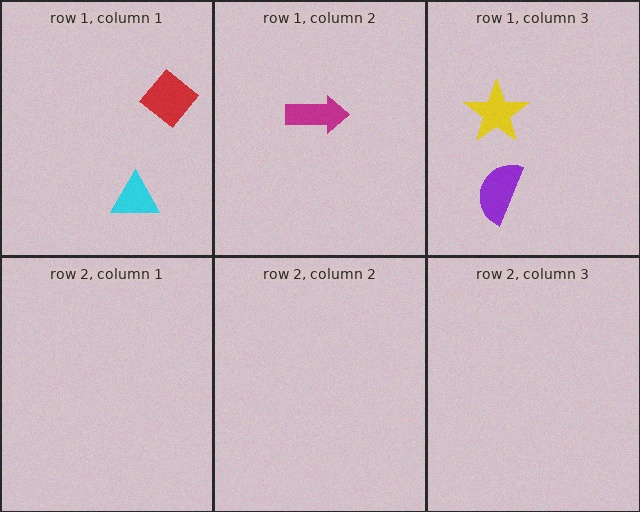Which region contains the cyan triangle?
The row 1, column 1 region.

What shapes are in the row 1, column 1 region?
The red diamond, the cyan triangle.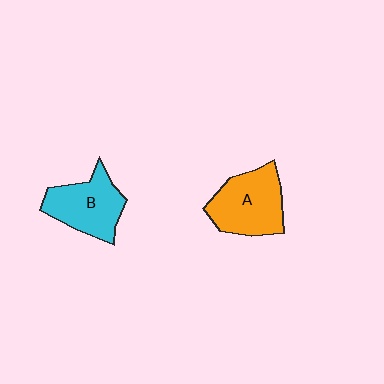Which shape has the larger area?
Shape A (orange).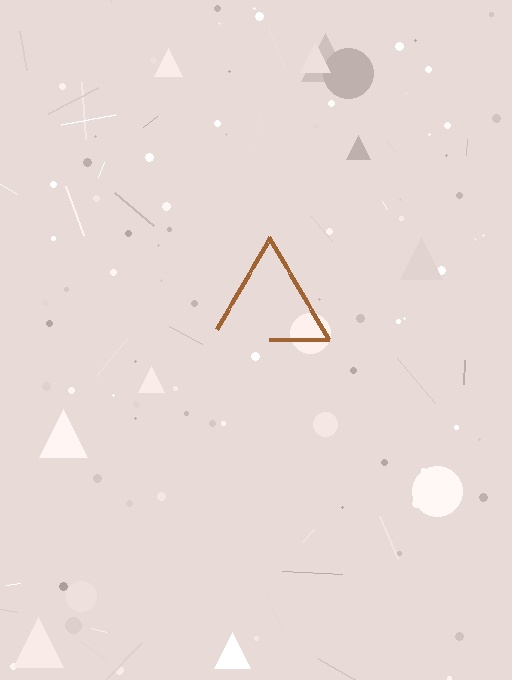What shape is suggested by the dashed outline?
The dashed outline suggests a triangle.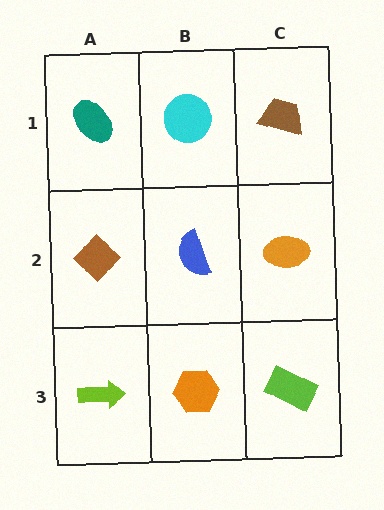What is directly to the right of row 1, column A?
A cyan circle.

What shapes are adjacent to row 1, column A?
A brown diamond (row 2, column A), a cyan circle (row 1, column B).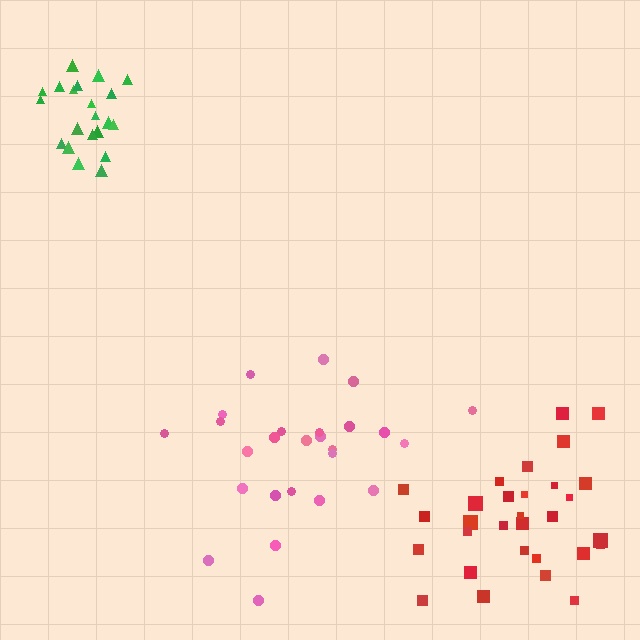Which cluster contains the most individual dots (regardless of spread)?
Red (30).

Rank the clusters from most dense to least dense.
green, pink, red.